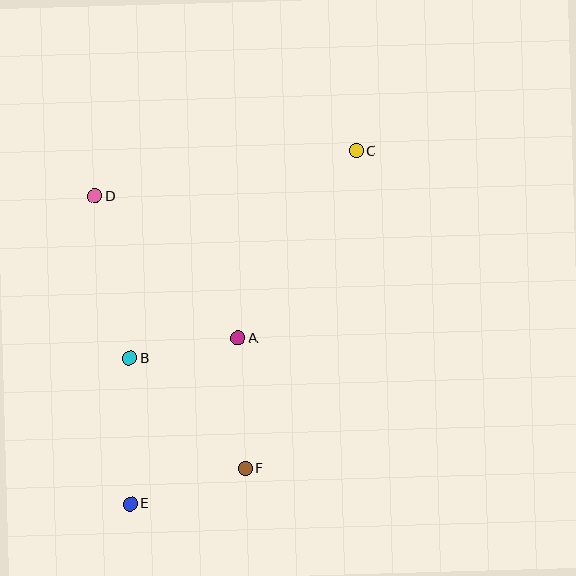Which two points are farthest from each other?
Points C and E are farthest from each other.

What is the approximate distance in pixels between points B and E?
The distance between B and E is approximately 146 pixels.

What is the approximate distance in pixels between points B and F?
The distance between B and F is approximately 160 pixels.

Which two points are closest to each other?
Points A and B are closest to each other.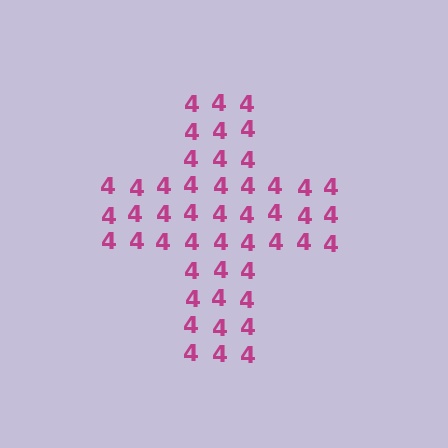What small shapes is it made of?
It is made of small digit 4's.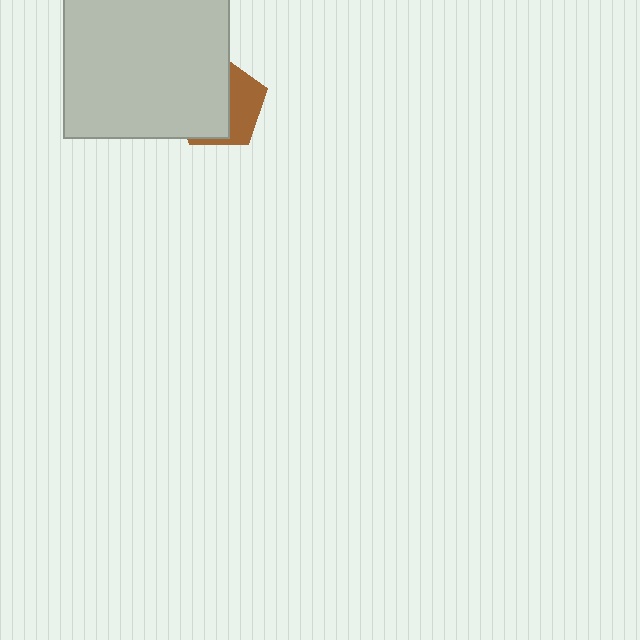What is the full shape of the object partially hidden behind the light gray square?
The partially hidden object is a brown pentagon.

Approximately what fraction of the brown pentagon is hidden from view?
Roughly 61% of the brown pentagon is hidden behind the light gray square.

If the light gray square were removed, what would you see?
You would see the complete brown pentagon.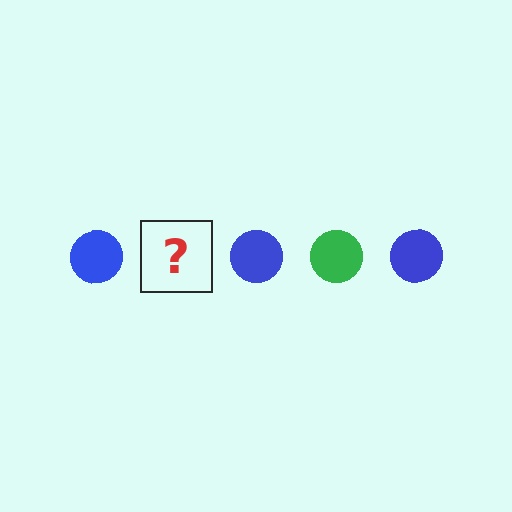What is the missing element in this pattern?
The missing element is a green circle.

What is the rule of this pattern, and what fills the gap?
The rule is that the pattern cycles through blue, green circles. The gap should be filled with a green circle.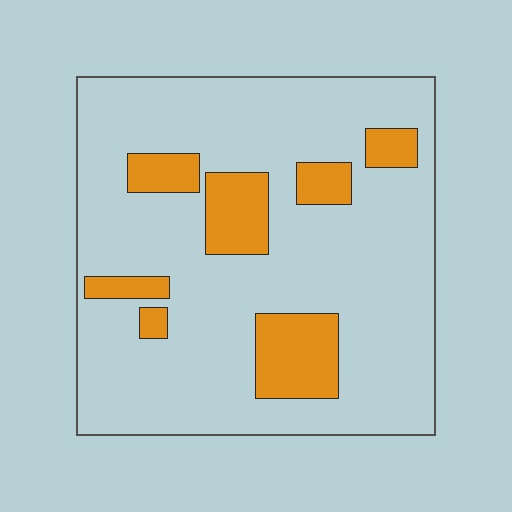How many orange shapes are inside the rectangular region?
7.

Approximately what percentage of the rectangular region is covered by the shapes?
Approximately 20%.